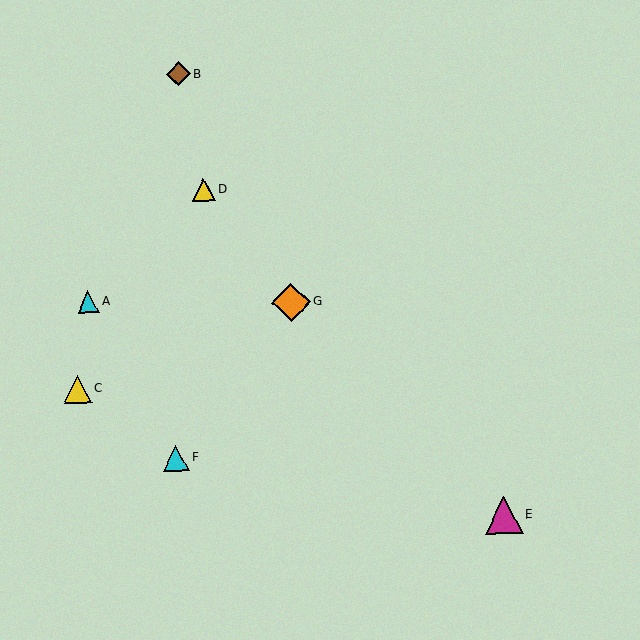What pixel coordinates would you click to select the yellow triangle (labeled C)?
Click at (77, 389) to select the yellow triangle C.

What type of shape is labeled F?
Shape F is a cyan triangle.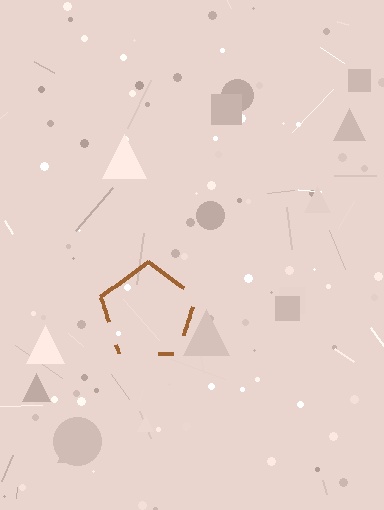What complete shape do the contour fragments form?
The contour fragments form a pentagon.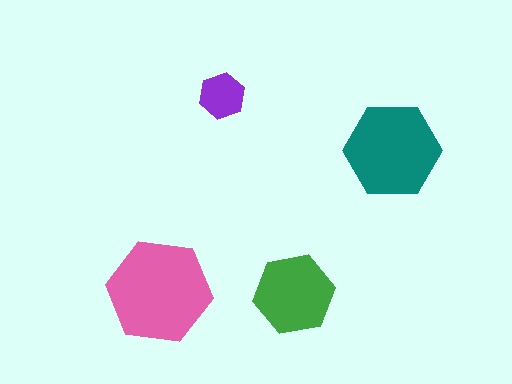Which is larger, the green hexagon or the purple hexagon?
The green one.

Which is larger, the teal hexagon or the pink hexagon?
The pink one.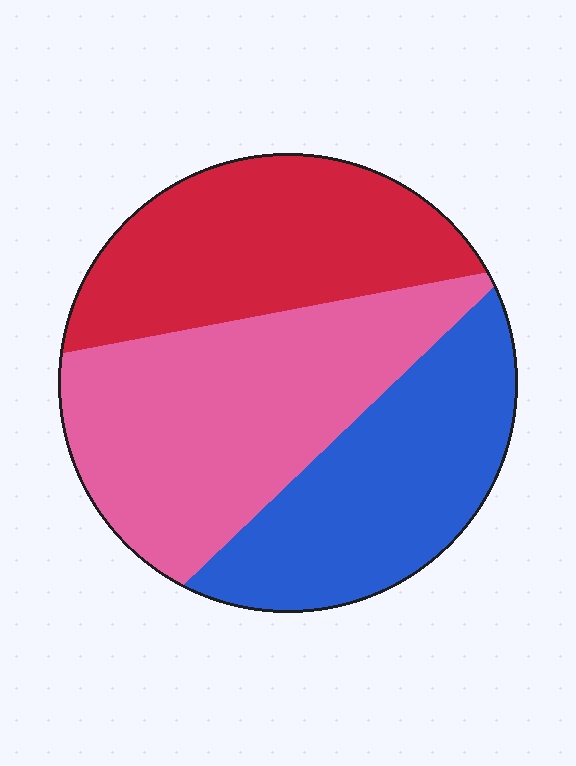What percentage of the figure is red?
Red takes up about one third (1/3) of the figure.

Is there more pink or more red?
Pink.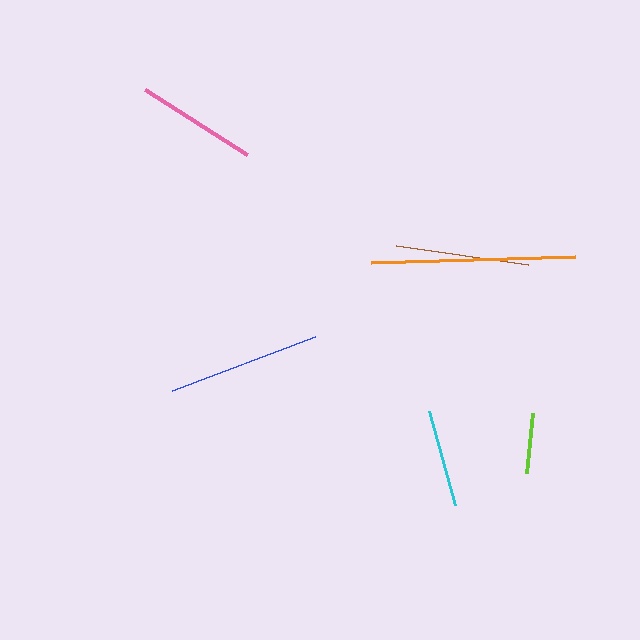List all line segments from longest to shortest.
From longest to shortest: orange, blue, brown, pink, cyan, lime.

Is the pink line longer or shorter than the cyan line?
The pink line is longer than the cyan line.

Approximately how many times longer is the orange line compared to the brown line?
The orange line is approximately 1.5 times the length of the brown line.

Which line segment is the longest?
The orange line is the longest at approximately 204 pixels.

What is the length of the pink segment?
The pink segment is approximately 120 pixels long.